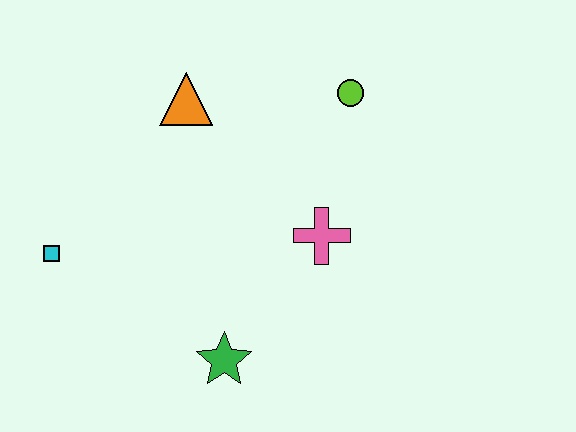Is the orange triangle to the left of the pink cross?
Yes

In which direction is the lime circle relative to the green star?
The lime circle is above the green star.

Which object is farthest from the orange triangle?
The green star is farthest from the orange triangle.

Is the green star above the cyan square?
No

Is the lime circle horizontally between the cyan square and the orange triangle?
No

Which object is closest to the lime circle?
The pink cross is closest to the lime circle.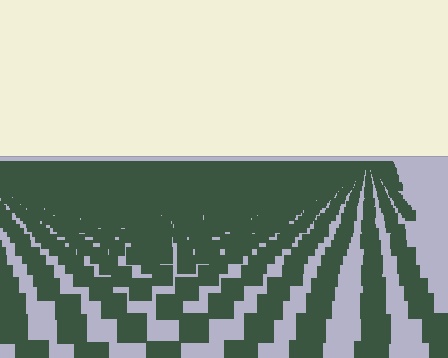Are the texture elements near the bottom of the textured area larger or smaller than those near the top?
Larger. Near the bottom, elements are closer to the viewer and appear at a bigger on-screen size.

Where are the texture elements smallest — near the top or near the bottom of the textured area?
Near the top.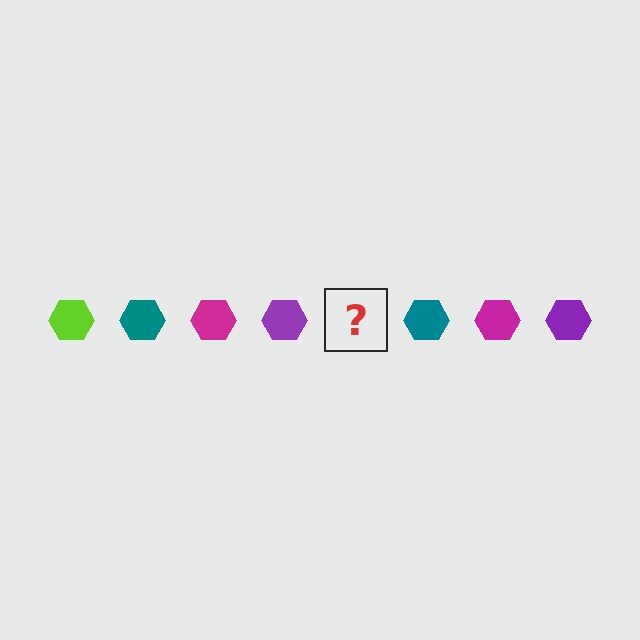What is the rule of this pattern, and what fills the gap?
The rule is that the pattern cycles through lime, teal, magenta, purple hexagons. The gap should be filled with a lime hexagon.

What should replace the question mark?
The question mark should be replaced with a lime hexagon.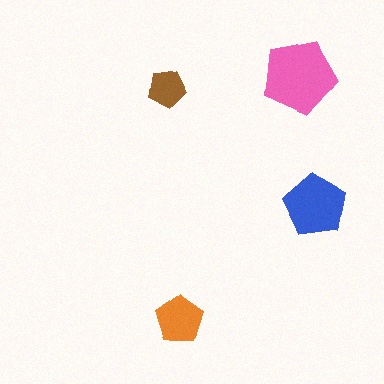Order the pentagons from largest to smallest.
the pink one, the blue one, the orange one, the brown one.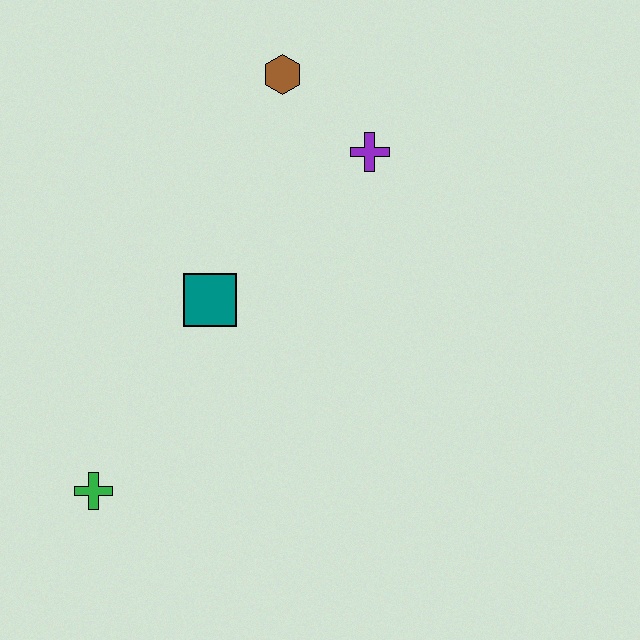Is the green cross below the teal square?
Yes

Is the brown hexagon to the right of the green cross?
Yes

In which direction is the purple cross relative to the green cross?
The purple cross is above the green cross.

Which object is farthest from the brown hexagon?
The green cross is farthest from the brown hexagon.